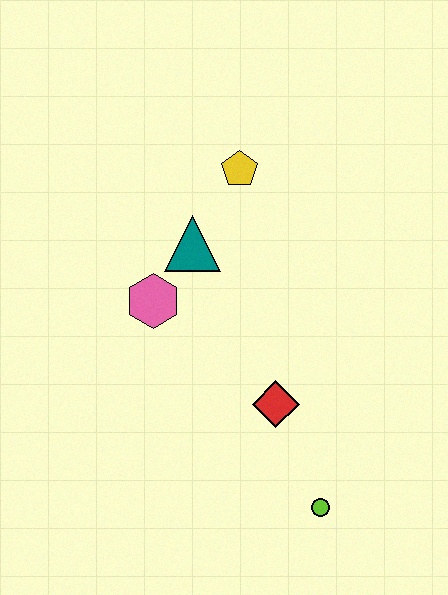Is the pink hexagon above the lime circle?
Yes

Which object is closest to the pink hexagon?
The teal triangle is closest to the pink hexagon.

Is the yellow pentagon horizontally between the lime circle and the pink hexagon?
Yes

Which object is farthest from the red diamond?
The yellow pentagon is farthest from the red diamond.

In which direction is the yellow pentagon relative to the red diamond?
The yellow pentagon is above the red diamond.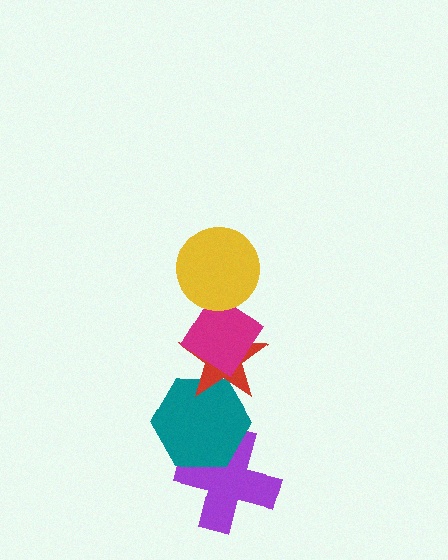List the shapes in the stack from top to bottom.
From top to bottom: the yellow circle, the magenta diamond, the red star, the teal hexagon, the purple cross.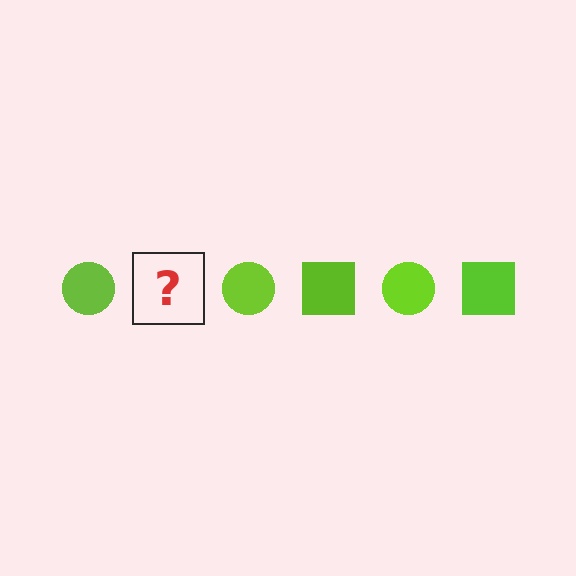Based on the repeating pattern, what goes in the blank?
The blank should be a lime square.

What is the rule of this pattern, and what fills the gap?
The rule is that the pattern cycles through circle, square shapes in lime. The gap should be filled with a lime square.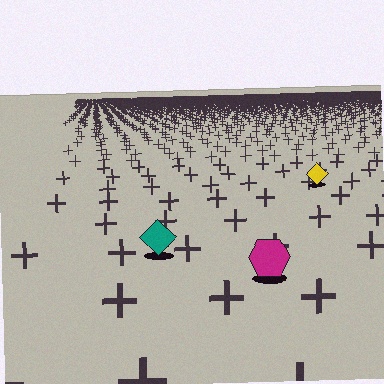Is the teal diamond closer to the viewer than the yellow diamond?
Yes. The teal diamond is closer — you can tell from the texture gradient: the ground texture is coarser near it.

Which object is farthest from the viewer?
The yellow diamond is farthest from the viewer. It appears smaller and the ground texture around it is denser.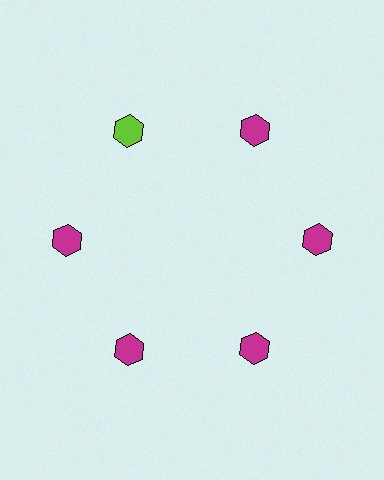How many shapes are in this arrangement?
There are 6 shapes arranged in a ring pattern.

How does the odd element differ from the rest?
It has a different color: lime instead of magenta.